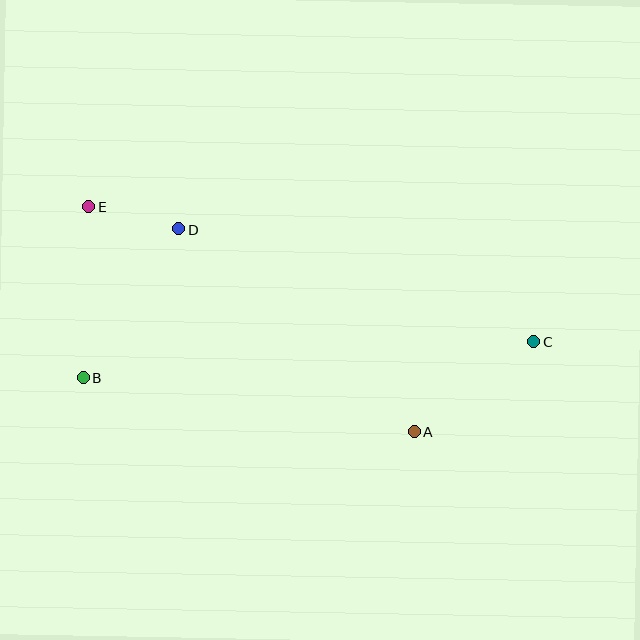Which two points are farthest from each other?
Points C and E are farthest from each other.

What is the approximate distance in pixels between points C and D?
The distance between C and D is approximately 372 pixels.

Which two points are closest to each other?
Points D and E are closest to each other.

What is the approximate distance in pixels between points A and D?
The distance between A and D is approximately 311 pixels.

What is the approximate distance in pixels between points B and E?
The distance between B and E is approximately 171 pixels.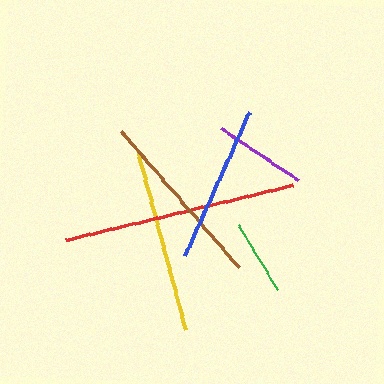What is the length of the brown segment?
The brown segment is approximately 180 pixels long.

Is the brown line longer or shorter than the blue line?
The brown line is longer than the blue line.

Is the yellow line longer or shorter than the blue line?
The yellow line is longer than the blue line.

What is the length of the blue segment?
The blue segment is approximately 158 pixels long.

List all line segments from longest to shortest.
From longest to shortest: red, yellow, brown, blue, purple, green.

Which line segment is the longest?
The red line is the longest at approximately 234 pixels.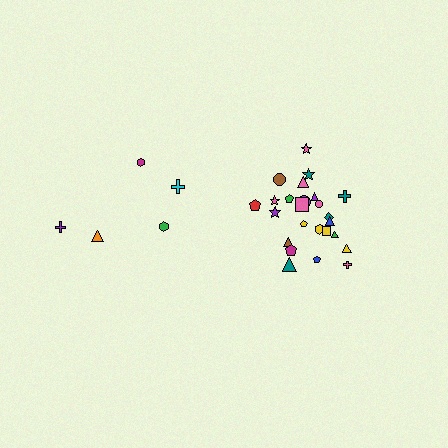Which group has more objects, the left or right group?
The right group.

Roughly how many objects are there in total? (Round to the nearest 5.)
Roughly 30 objects in total.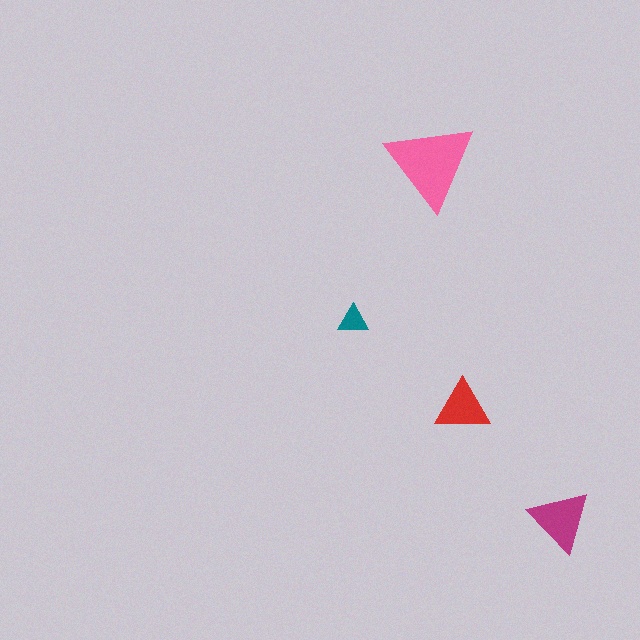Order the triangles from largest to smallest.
the pink one, the magenta one, the red one, the teal one.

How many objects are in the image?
There are 4 objects in the image.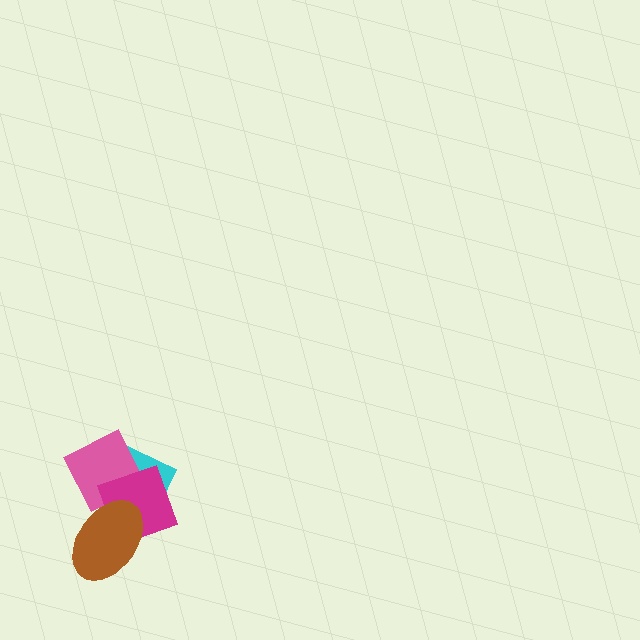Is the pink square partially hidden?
Yes, it is partially covered by another shape.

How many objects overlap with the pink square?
2 objects overlap with the pink square.